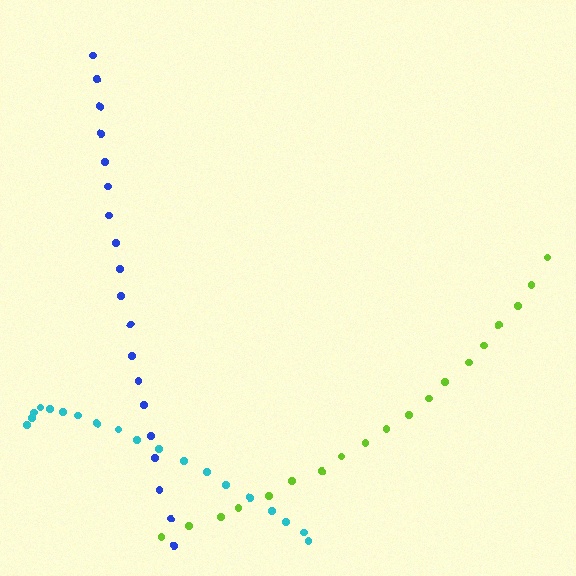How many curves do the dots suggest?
There are 3 distinct paths.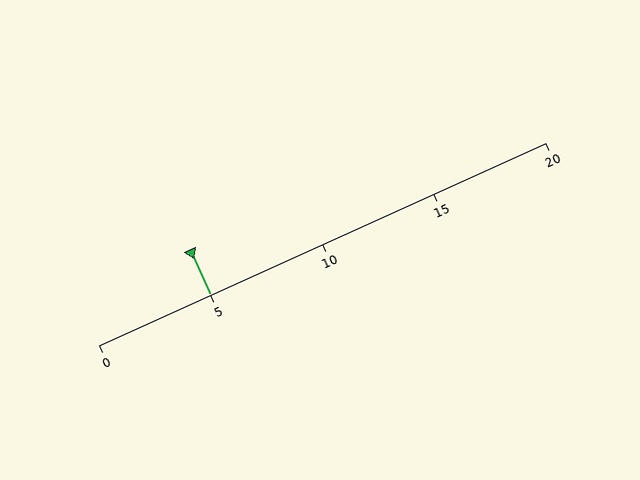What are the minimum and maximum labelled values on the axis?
The axis runs from 0 to 20.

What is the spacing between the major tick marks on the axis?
The major ticks are spaced 5 apart.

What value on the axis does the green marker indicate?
The marker indicates approximately 5.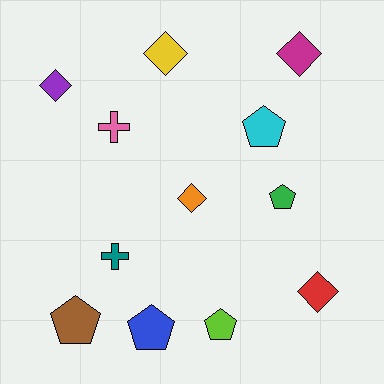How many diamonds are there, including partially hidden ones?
There are 5 diamonds.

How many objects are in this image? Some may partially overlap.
There are 12 objects.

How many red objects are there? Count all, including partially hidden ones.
There is 1 red object.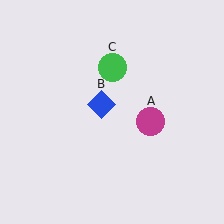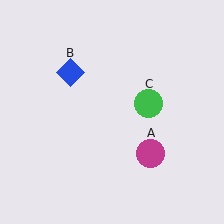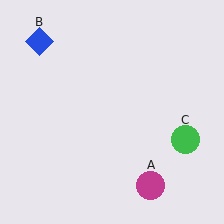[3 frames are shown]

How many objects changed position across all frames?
3 objects changed position: magenta circle (object A), blue diamond (object B), green circle (object C).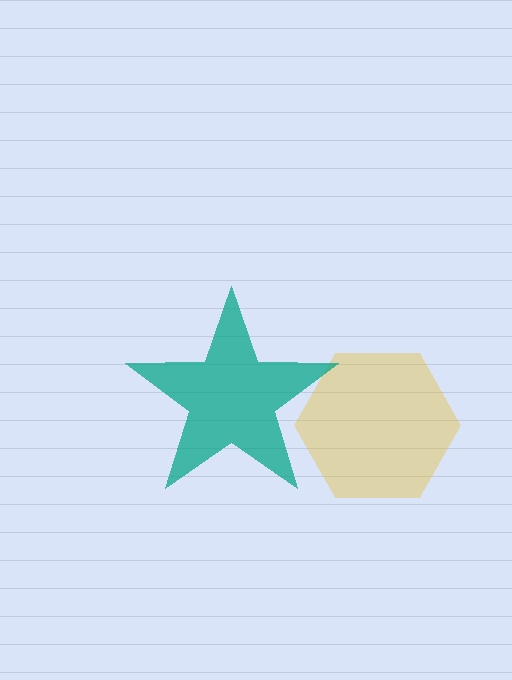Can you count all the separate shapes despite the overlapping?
Yes, there are 2 separate shapes.